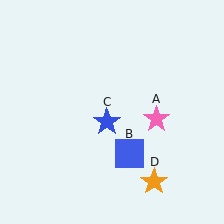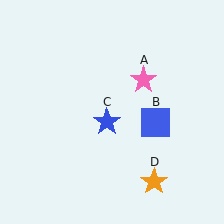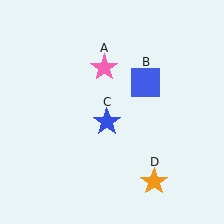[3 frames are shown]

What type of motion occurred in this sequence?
The pink star (object A), blue square (object B) rotated counterclockwise around the center of the scene.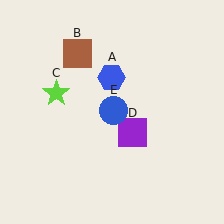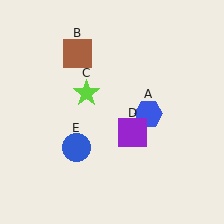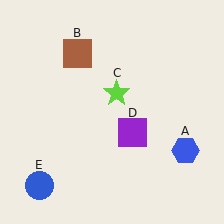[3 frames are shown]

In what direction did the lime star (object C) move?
The lime star (object C) moved right.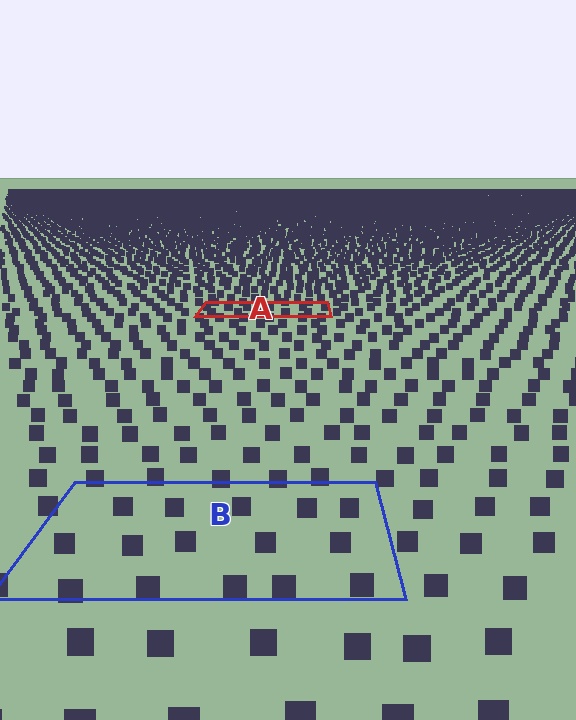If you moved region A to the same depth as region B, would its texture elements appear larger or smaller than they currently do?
They would appear larger. At a closer depth, the same texture elements are projected at a bigger on-screen size.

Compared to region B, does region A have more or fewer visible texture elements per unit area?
Region A has more texture elements per unit area — they are packed more densely because it is farther away.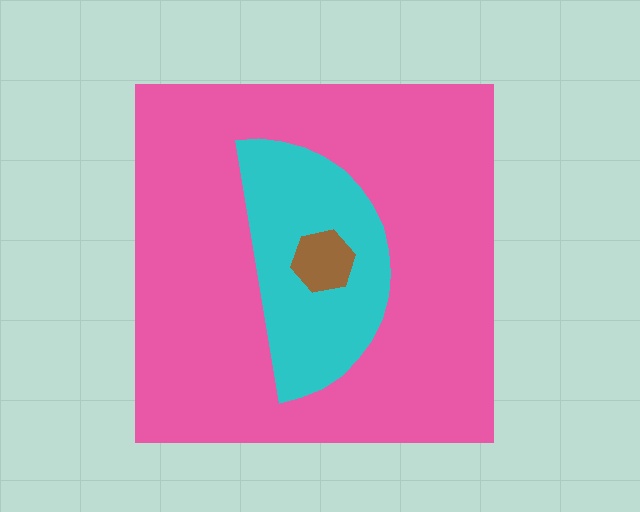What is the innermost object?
The brown hexagon.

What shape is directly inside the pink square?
The cyan semicircle.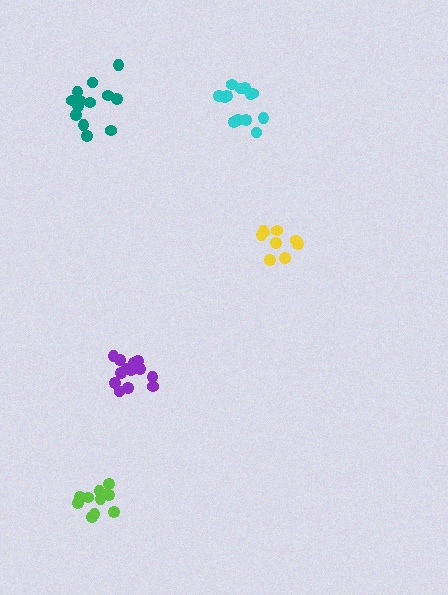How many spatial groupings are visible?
There are 5 spatial groupings.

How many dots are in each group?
Group 1: 11 dots, Group 2: 9 dots, Group 3: 13 dots, Group 4: 14 dots, Group 5: 13 dots (60 total).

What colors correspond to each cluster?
The clusters are colored: lime, yellow, purple, teal, cyan.